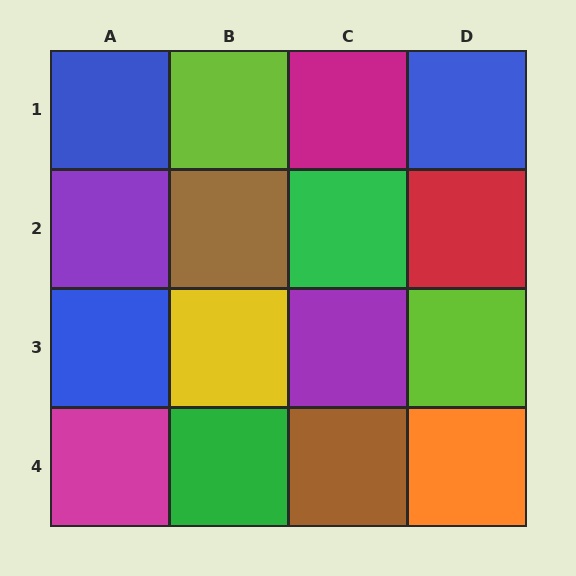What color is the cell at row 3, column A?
Blue.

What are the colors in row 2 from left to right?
Purple, brown, green, red.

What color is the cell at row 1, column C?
Magenta.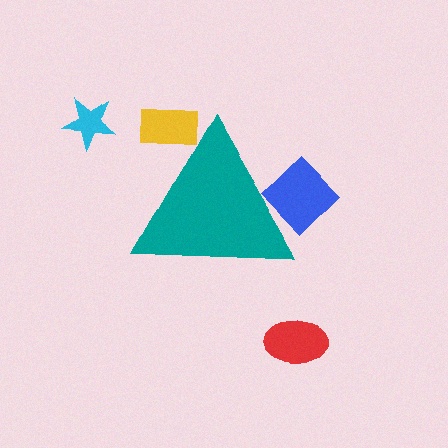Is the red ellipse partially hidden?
No, the red ellipse is fully visible.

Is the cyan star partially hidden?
No, the cyan star is fully visible.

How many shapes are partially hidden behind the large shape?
2 shapes are partially hidden.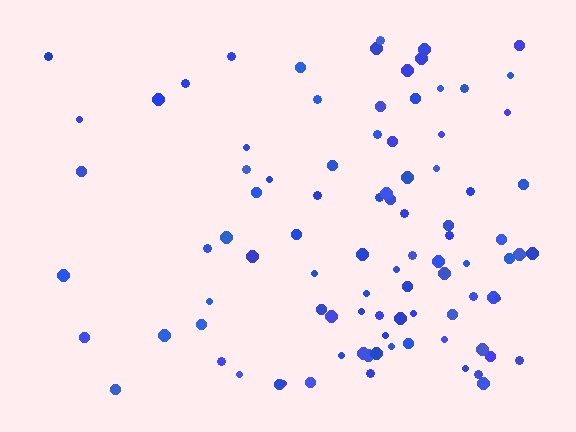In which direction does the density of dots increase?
From left to right, with the right side densest.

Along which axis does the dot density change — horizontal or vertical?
Horizontal.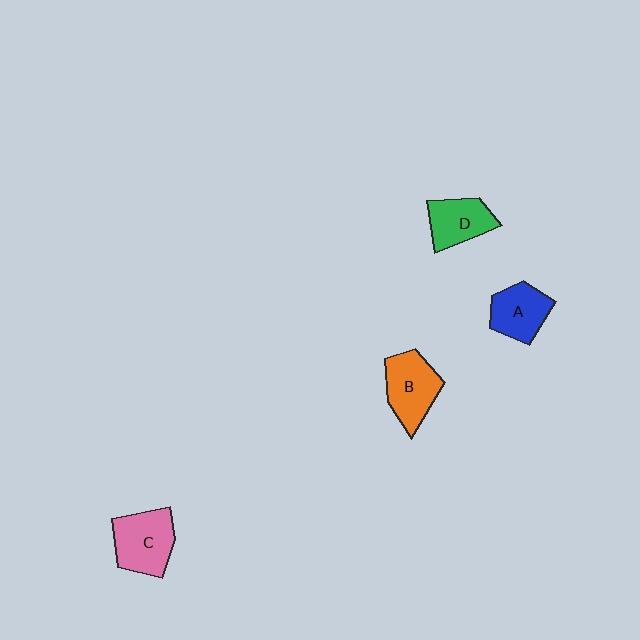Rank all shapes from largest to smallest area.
From largest to smallest: C (pink), B (orange), A (blue), D (green).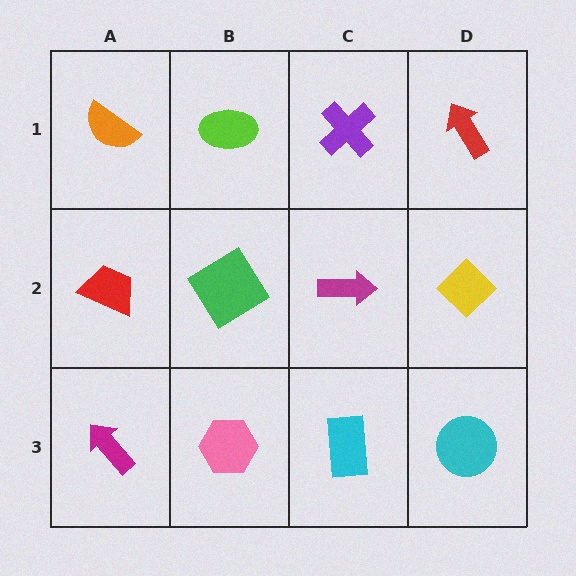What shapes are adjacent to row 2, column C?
A purple cross (row 1, column C), a cyan rectangle (row 3, column C), a green diamond (row 2, column B), a yellow diamond (row 2, column D).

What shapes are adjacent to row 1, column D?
A yellow diamond (row 2, column D), a purple cross (row 1, column C).